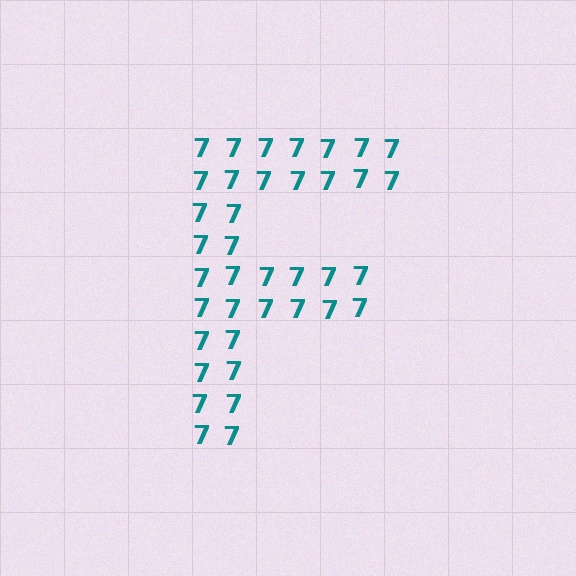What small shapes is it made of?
It is made of small digit 7's.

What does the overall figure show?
The overall figure shows the letter F.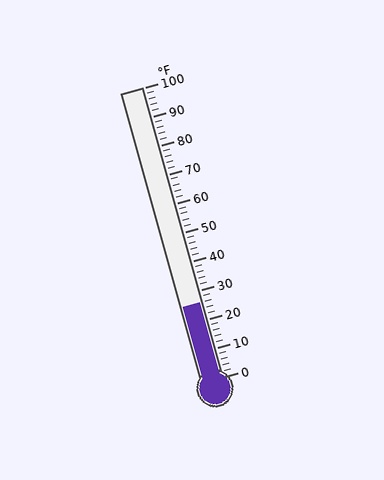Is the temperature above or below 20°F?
The temperature is above 20°F.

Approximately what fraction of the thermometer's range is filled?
The thermometer is filled to approximately 25% of its range.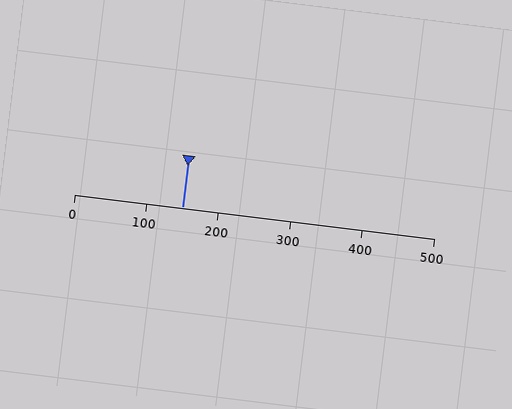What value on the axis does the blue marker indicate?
The marker indicates approximately 150.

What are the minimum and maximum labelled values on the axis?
The axis runs from 0 to 500.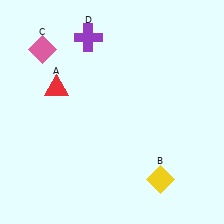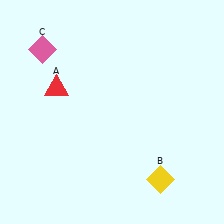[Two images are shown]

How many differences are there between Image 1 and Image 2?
There is 1 difference between the two images.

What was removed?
The purple cross (D) was removed in Image 2.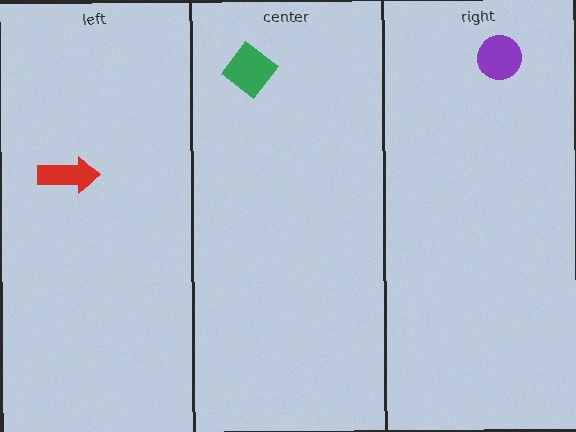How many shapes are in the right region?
1.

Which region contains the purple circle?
The right region.